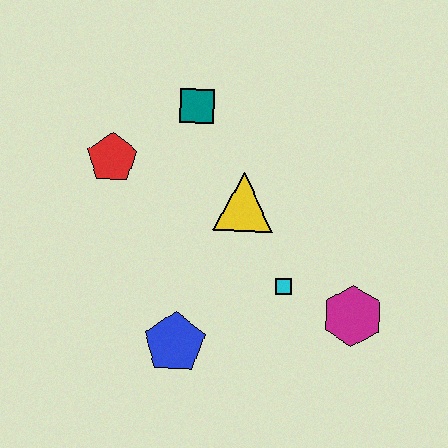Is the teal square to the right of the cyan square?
No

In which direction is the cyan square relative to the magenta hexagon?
The cyan square is to the left of the magenta hexagon.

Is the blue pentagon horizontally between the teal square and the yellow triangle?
No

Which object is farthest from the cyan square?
The red pentagon is farthest from the cyan square.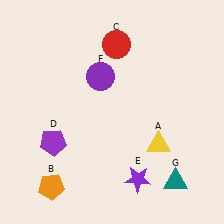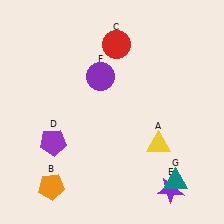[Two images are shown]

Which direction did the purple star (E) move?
The purple star (E) moved right.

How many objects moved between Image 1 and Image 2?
1 object moved between the two images.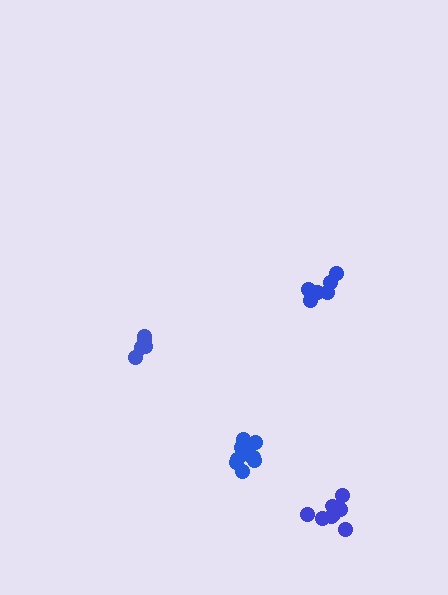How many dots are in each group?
Group 1: 6 dots, Group 2: 11 dots, Group 3: 8 dots, Group 4: 5 dots (30 total).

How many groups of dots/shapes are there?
There are 4 groups.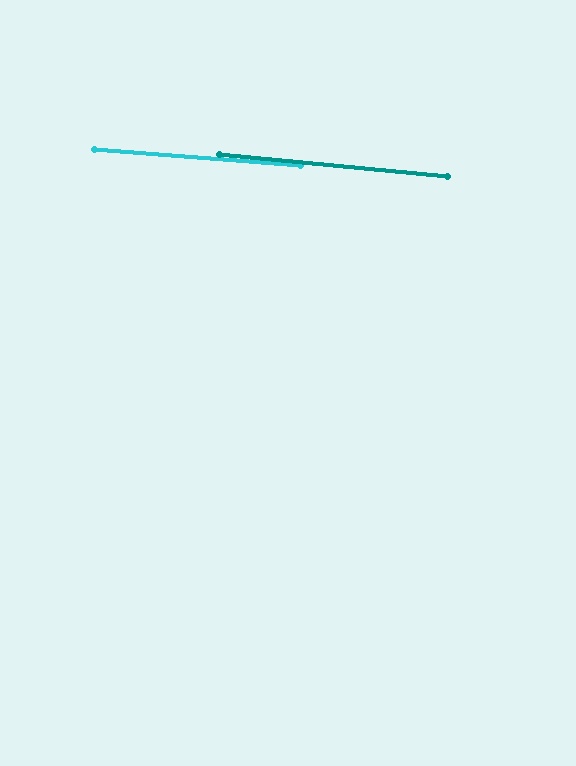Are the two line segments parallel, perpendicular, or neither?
Parallel — their directions differ by only 1.0°.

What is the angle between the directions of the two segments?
Approximately 1 degree.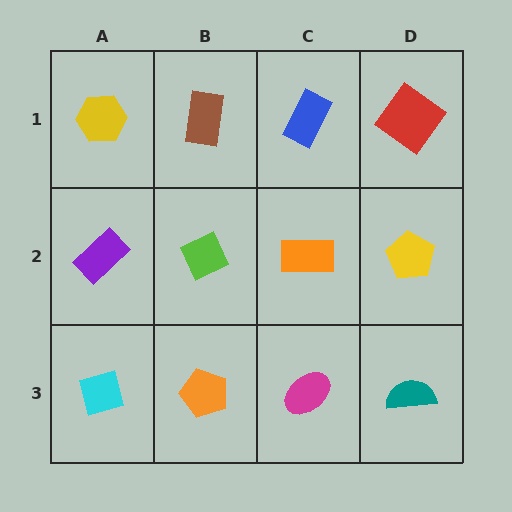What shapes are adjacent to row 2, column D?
A red diamond (row 1, column D), a teal semicircle (row 3, column D), an orange rectangle (row 2, column C).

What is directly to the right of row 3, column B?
A magenta ellipse.